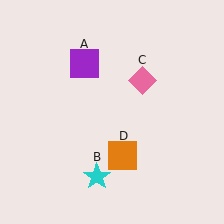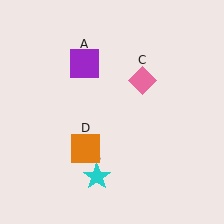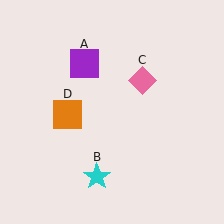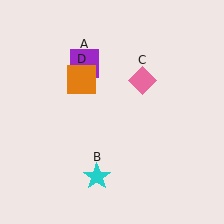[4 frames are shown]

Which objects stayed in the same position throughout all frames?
Purple square (object A) and cyan star (object B) and pink diamond (object C) remained stationary.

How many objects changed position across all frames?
1 object changed position: orange square (object D).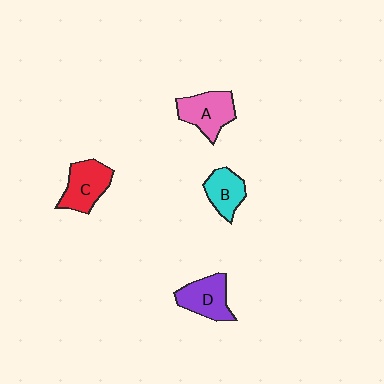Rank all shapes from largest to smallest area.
From largest to smallest: A (pink), C (red), D (purple), B (cyan).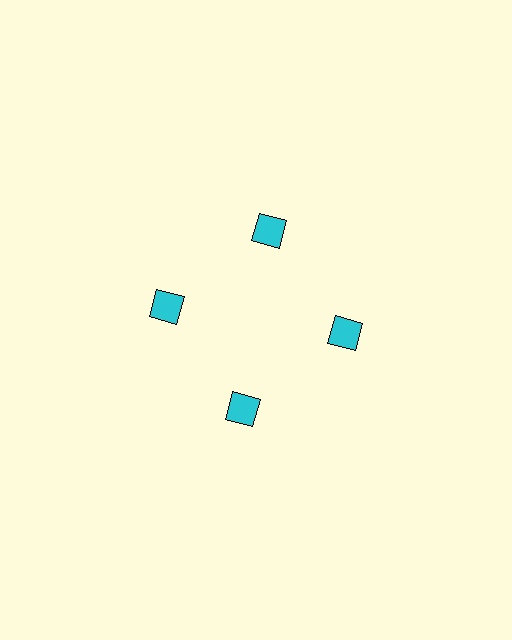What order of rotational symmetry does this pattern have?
This pattern has 4-fold rotational symmetry.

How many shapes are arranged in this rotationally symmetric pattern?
There are 4 shapes, arranged in 4 groups of 1.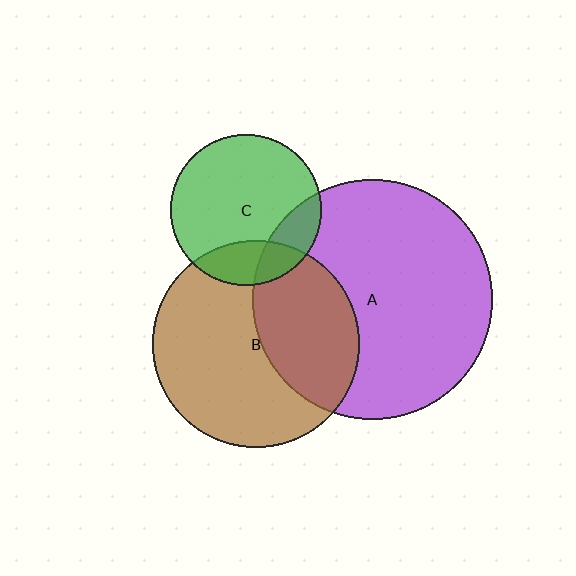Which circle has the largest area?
Circle A (purple).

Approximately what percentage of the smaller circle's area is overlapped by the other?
Approximately 40%.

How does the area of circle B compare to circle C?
Approximately 1.9 times.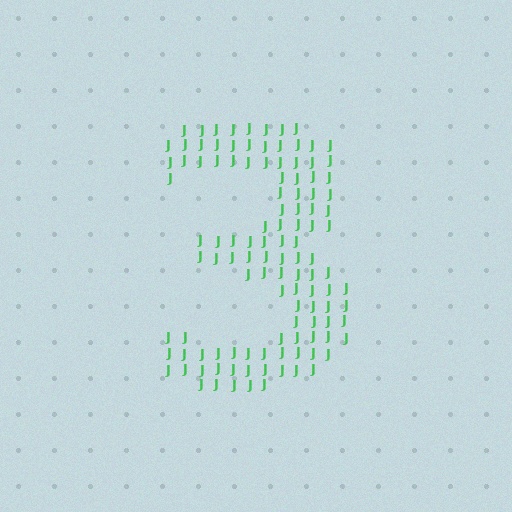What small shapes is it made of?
It is made of small letter J's.